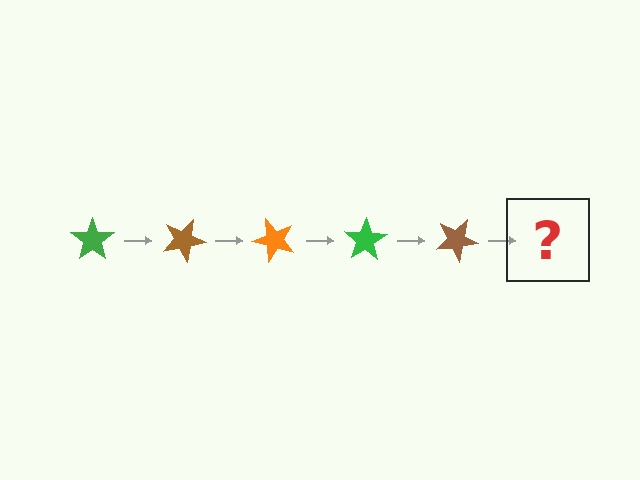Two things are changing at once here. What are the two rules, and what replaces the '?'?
The two rules are that it rotates 25 degrees each step and the color cycles through green, brown, and orange. The '?' should be an orange star, rotated 125 degrees from the start.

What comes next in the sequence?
The next element should be an orange star, rotated 125 degrees from the start.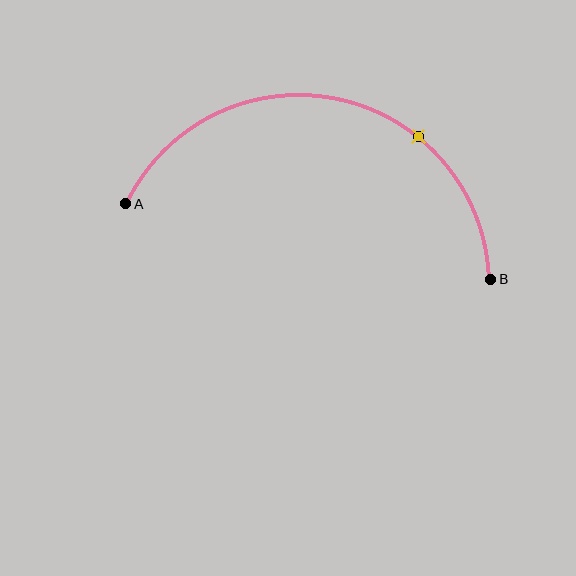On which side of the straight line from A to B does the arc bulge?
The arc bulges above the straight line connecting A and B.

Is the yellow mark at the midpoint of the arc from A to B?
No. The yellow mark lies on the arc but is closer to endpoint B. The arc midpoint would be at the point on the curve equidistant along the arc from both A and B.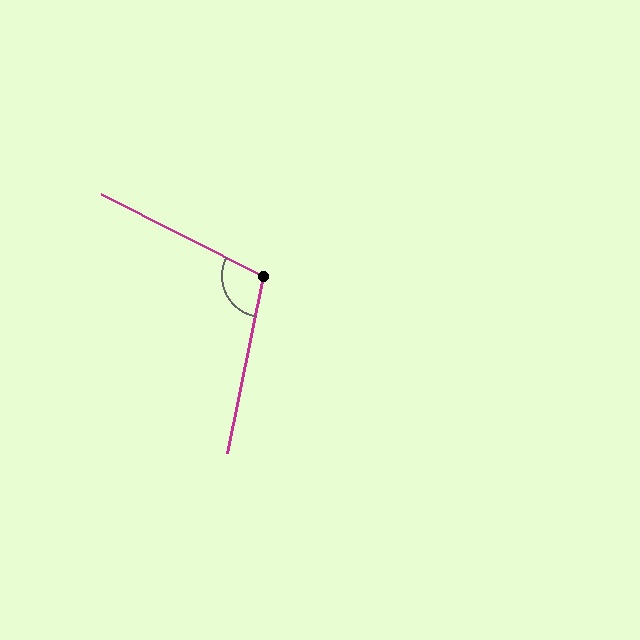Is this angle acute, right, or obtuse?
It is obtuse.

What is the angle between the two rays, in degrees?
Approximately 105 degrees.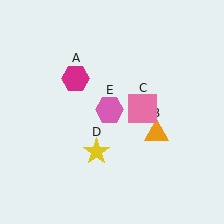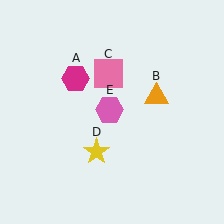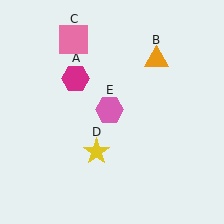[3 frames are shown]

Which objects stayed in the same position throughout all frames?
Magenta hexagon (object A) and yellow star (object D) and pink hexagon (object E) remained stationary.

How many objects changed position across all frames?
2 objects changed position: orange triangle (object B), pink square (object C).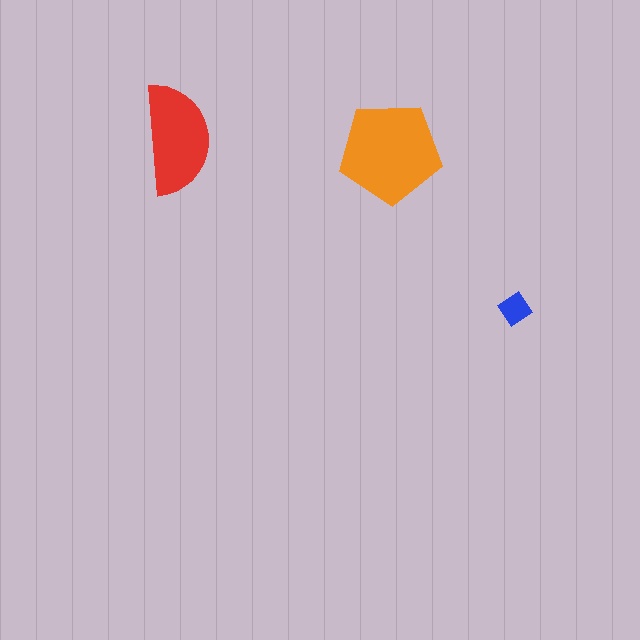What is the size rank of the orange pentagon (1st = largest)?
1st.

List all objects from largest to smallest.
The orange pentagon, the red semicircle, the blue diamond.